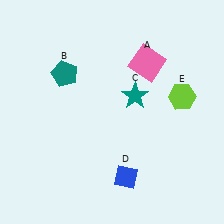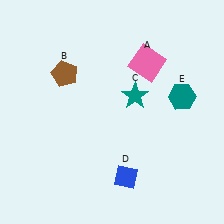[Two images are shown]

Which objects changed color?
B changed from teal to brown. E changed from lime to teal.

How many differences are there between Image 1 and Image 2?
There are 2 differences between the two images.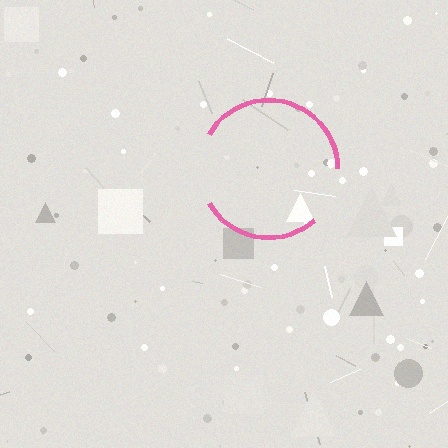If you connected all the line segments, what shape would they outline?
They would outline a circle.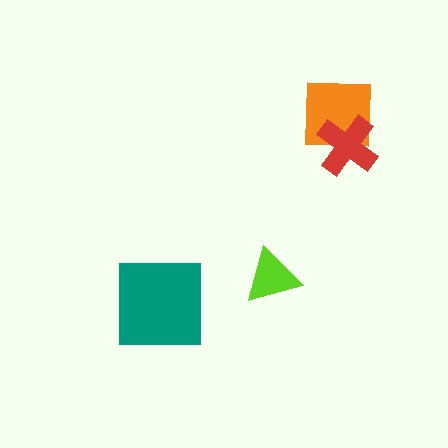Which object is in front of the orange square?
The red cross is in front of the orange square.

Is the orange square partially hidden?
Yes, it is partially covered by another shape.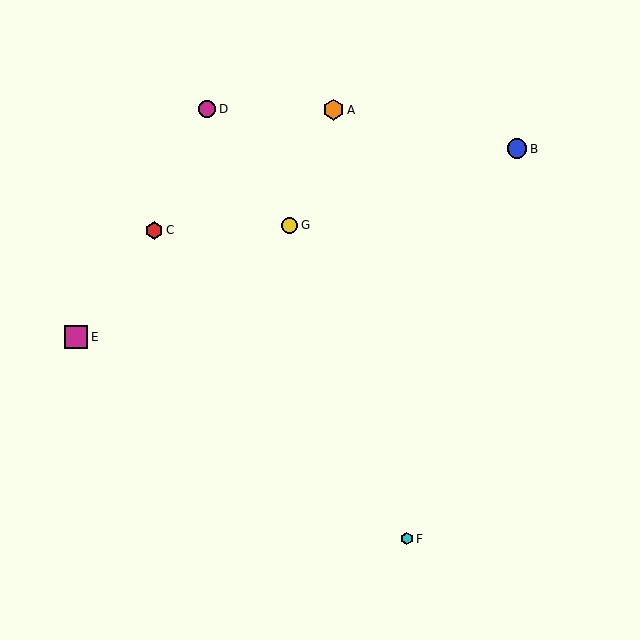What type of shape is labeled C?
Shape C is a red hexagon.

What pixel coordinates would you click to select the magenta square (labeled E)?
Click at (76, 337) to select the magenta square E.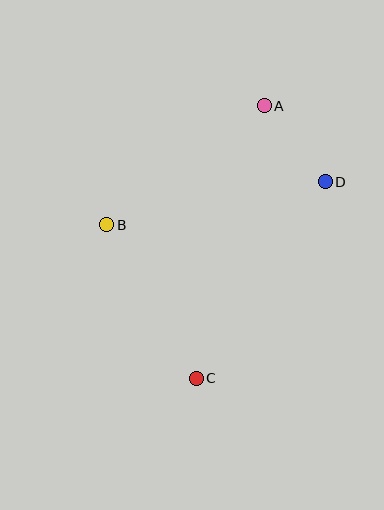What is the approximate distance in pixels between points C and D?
The distance between C and D is approximately 235 pixels.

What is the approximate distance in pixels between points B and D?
The distance between B and D is approximately 223 pixels.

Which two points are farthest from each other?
Points A and C are farthest from each other.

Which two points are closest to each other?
Points A and D are closest to each other.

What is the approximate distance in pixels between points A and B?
The distance between A and B is approximately 198 pixels.